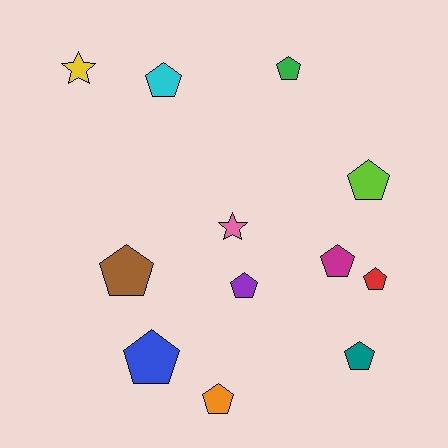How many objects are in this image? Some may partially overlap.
There are 12 objects.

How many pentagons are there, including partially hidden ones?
There are 10 pentagons.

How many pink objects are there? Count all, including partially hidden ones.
There is 1 pink object.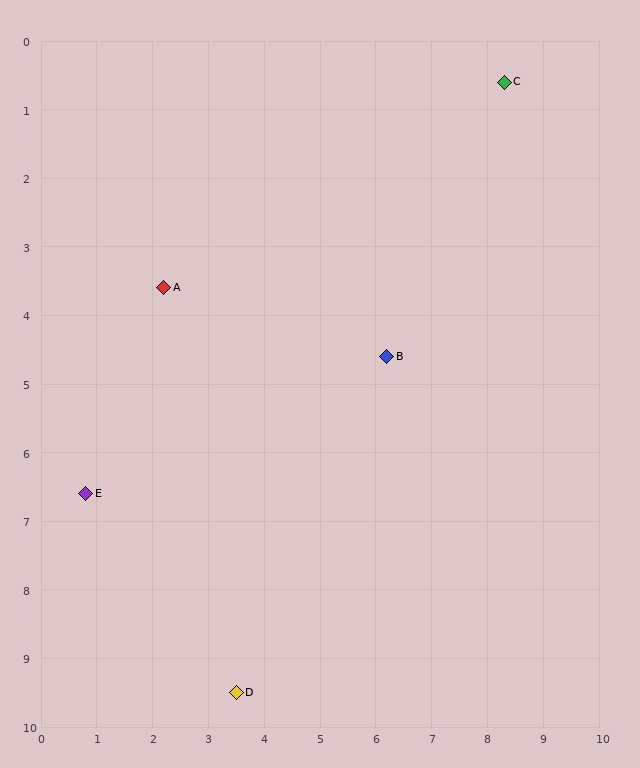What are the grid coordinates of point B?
Point B is at approximately (6.2, 4.6).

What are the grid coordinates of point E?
Point E is at approximately (0.8, 6.6).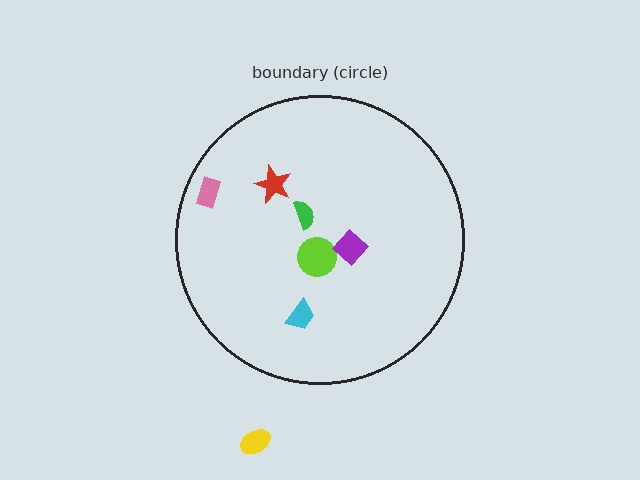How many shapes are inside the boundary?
6 inside, 1 outside.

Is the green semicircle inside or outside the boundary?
Inside.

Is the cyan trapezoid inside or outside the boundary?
Inside.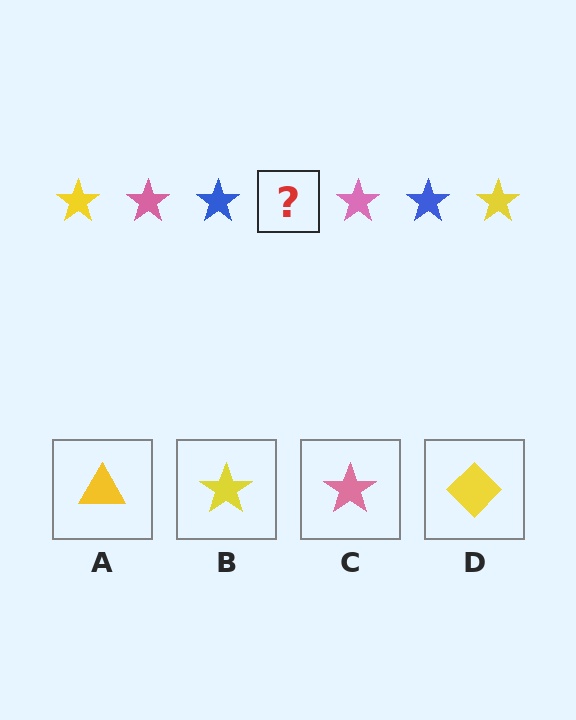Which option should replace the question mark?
Option B.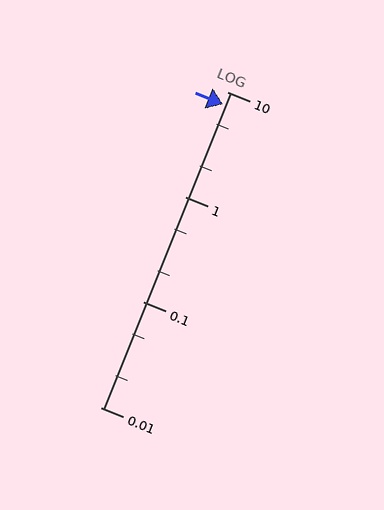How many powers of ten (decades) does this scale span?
The scale spans 3 decades, from 0.01 to 10.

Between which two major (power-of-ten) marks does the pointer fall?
The pointer is between 1 and 10.